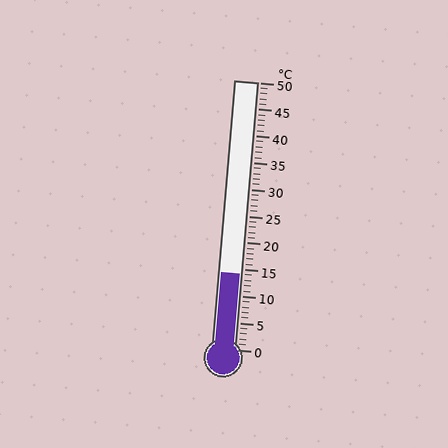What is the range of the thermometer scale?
The thermometer scale ranges from 0°C to 50°C.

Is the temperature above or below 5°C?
The temperature is above 5°C.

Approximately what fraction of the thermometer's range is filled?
The thermometer is filled to approximately 30% of its range.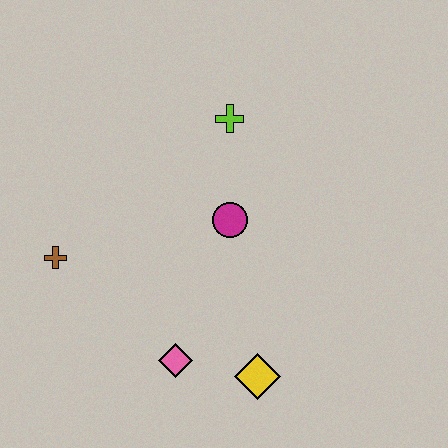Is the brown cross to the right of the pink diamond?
No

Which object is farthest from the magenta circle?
The brown cross is farthest from the magenta circle.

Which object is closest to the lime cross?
The magenta circle is closest to the lime cross.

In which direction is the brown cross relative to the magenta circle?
The brown cross is to the left of the magenta circle.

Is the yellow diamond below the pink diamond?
Yes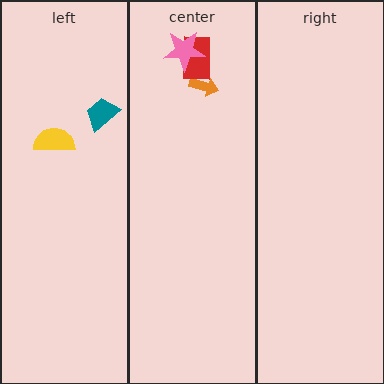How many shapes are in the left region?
2.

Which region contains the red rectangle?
The center region.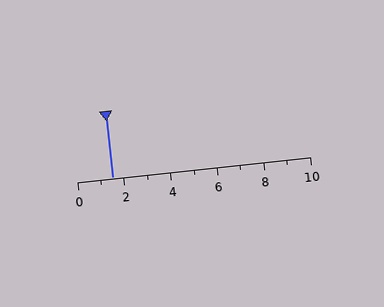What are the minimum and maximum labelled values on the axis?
The axis runs from 0 to 10.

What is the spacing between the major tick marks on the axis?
The major ticks are spaced 2 apart.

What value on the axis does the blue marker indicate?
The marker indicates approximately 1.5.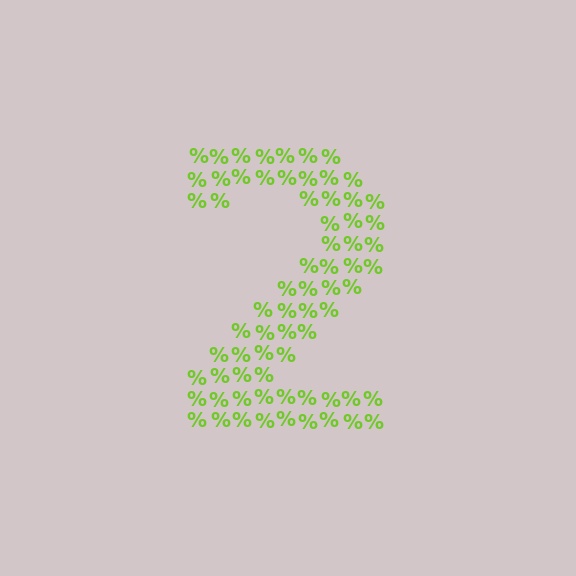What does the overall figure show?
The overall figure shows the digit 2.